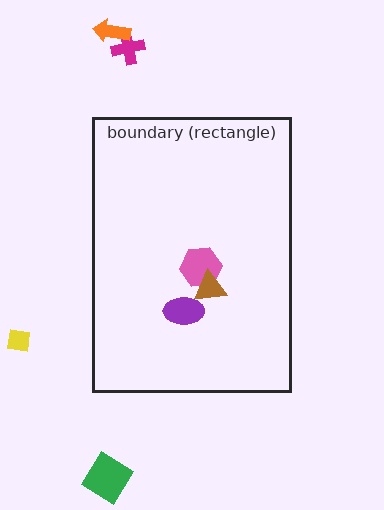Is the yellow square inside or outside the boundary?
Outside.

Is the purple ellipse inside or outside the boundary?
Inside.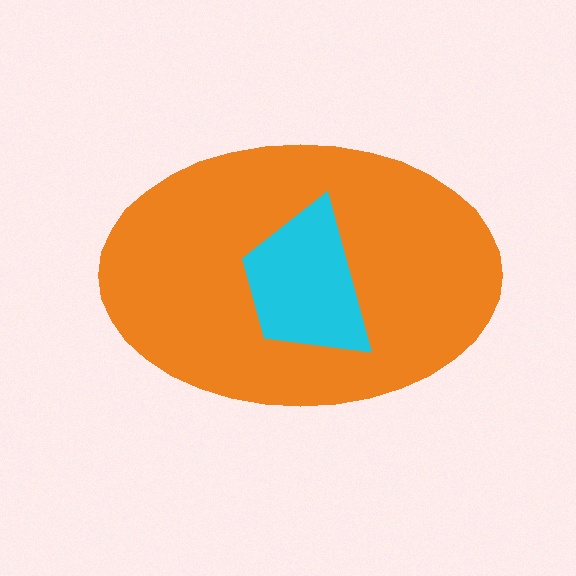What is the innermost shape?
The cyan trapezoid.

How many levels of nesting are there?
2.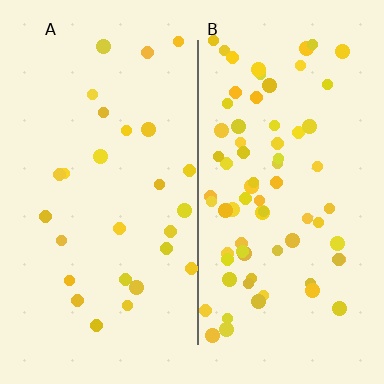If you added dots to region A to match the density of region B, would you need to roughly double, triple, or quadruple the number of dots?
Approximately triple.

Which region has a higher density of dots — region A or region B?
B (the right).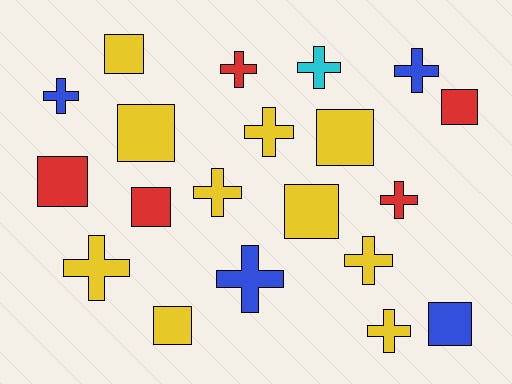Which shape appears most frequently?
Cross, with 11 objects.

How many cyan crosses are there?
There is 1 cyan cross.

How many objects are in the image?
There are 20 objects.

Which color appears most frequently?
Yellow, with 10 objects.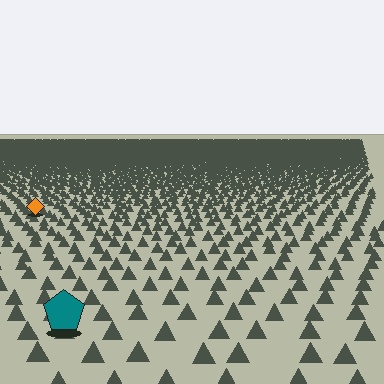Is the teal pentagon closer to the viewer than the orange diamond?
Yes. The teal pentagon is closer — you can tell from the texture gradient: the ground texture is coarser near it.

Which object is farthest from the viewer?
The orange diamond is farthest from the viewer. It appears smaller and the ground texture around it is denser.